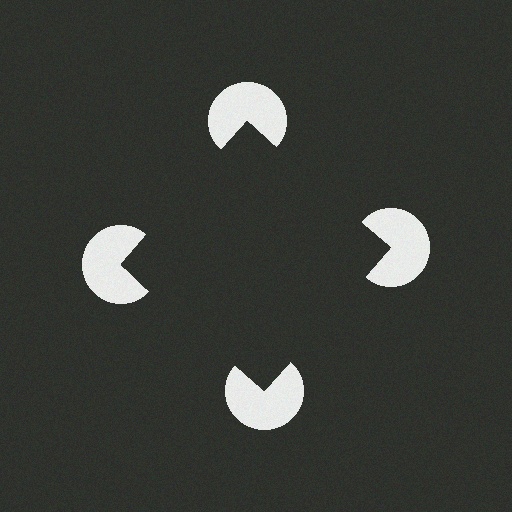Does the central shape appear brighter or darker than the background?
It typically appears slightly darker than the background, even though no actual brightness change is drawn.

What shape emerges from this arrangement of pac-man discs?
An illusory square — its edges are inferred from the aligned wedge cuts in the pac-man discs, not physically drawn.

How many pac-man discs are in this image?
There are 4 — one at each vertex of the illusory square.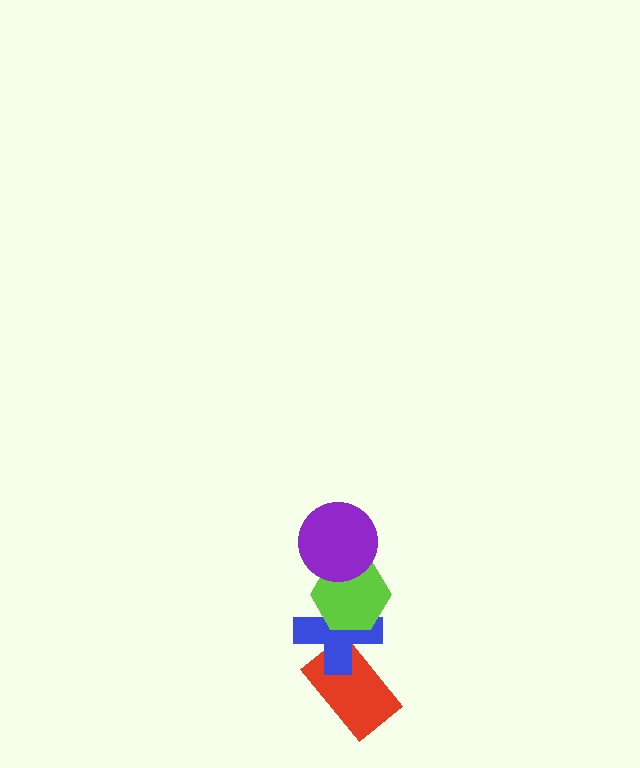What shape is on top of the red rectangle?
The blue cross is on top of the red rectangle.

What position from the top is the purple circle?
The purple circle is 1st from the top.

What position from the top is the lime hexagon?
The lime hexagon is 2nd from the top.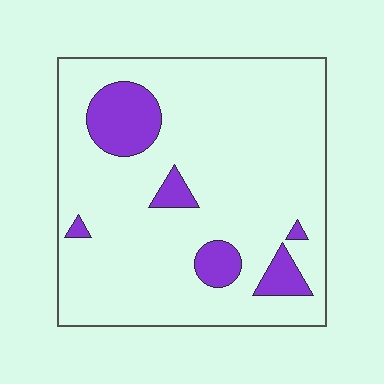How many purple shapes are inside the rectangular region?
6.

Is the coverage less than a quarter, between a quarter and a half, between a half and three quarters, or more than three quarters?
Less than a quarter.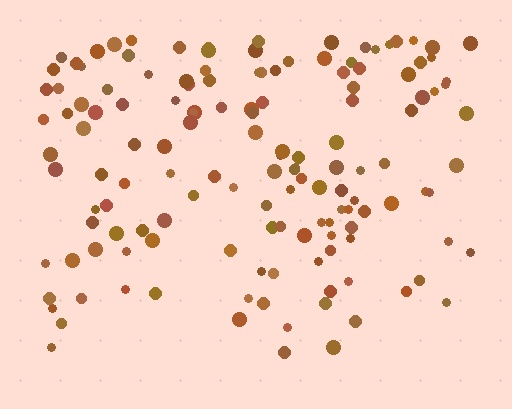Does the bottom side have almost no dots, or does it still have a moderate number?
Still a moderate number, just noticeably fewer than the top.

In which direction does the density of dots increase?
From bottom to top, with the top side densest.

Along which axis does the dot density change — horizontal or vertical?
Vertical.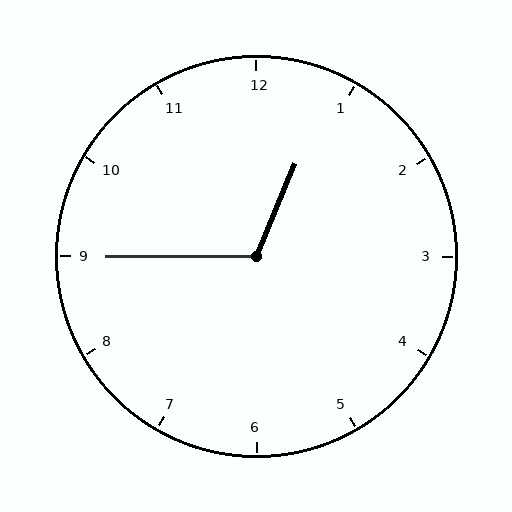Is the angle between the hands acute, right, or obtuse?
It is obtuse.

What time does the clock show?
12:45.